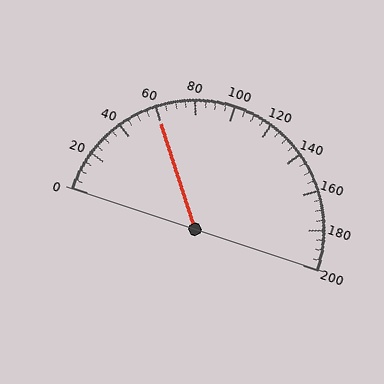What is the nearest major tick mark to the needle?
The nearest major tick mark is 60.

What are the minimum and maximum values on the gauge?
The gauge ranges from 0 to 200.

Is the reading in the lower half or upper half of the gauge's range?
The reading is in the lower half of the range (0 to 200).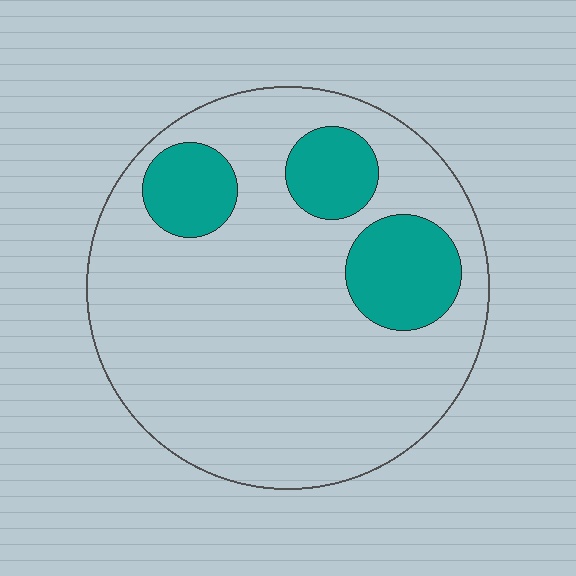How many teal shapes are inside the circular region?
3.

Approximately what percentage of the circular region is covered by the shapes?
Approximately 20%.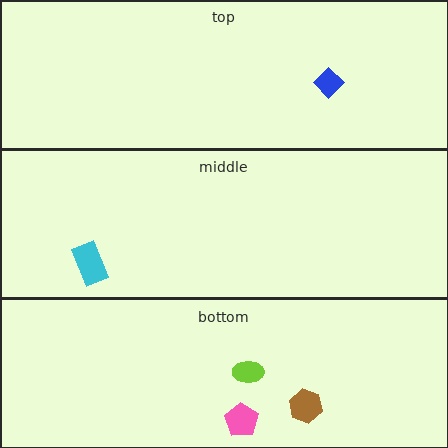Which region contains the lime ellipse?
The bottom region.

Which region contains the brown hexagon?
The bottom region.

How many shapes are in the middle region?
1.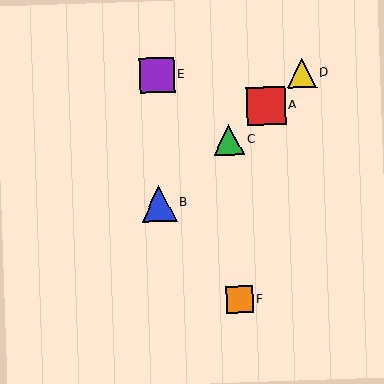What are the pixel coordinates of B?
Object B is at (159, 204).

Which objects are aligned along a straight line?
Objects A, B, C, D are aligned along a straight line.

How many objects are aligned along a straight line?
4 objects (A, B, C, D) are aligned along a straight line.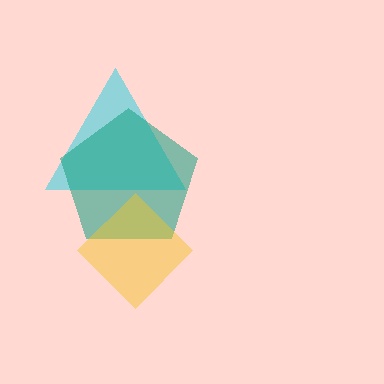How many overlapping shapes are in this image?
There are 3 overlapping shapes in the image.